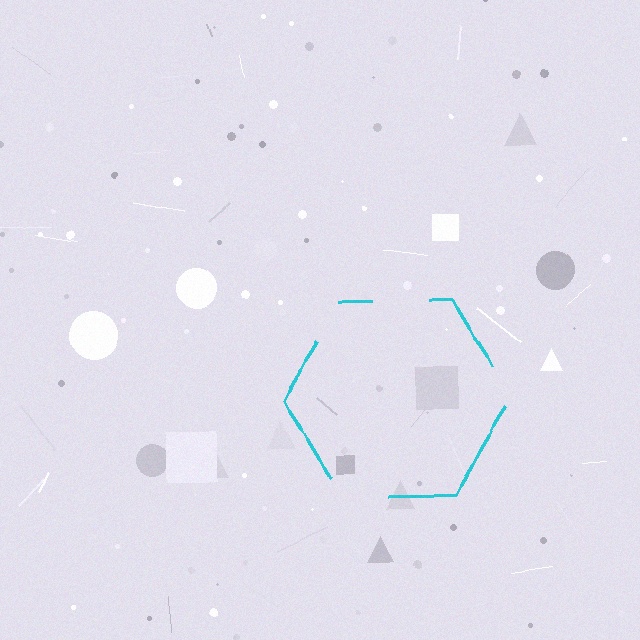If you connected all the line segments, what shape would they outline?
They would outline a hexagon.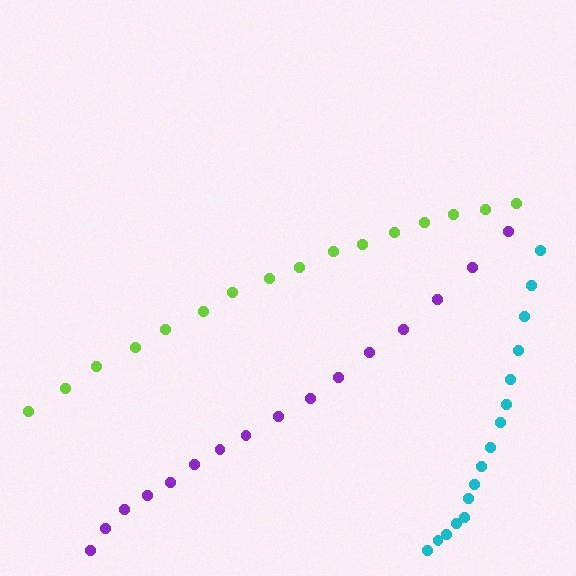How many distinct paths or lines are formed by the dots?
There are 3 distinct paths.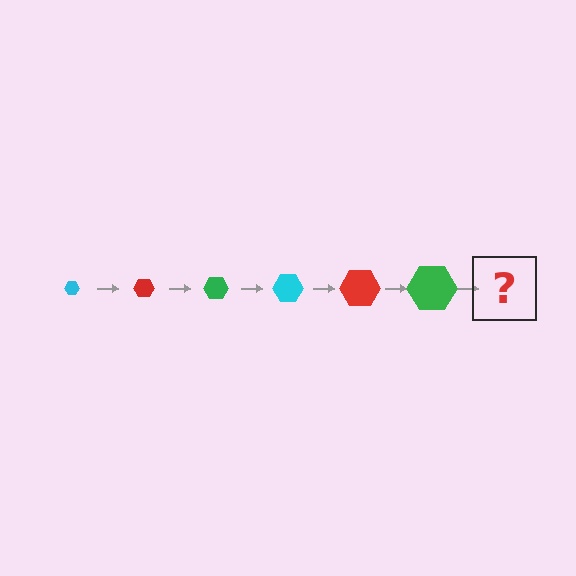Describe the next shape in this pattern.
It should be a cyan hexagon, larger than the previous one.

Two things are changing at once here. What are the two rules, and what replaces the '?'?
The two rules are that the hexagon grows larger each step and the color cycles through cyan, red, and green. The '?' should be a cyan hexagon, larger than the previous one.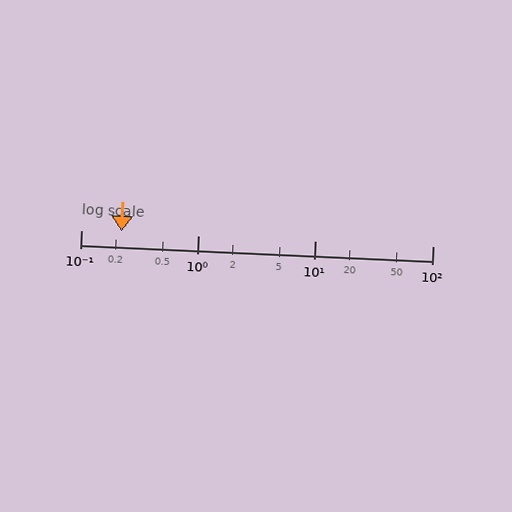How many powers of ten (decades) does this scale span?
The scale spans 3 decades, from 0.1 to 100.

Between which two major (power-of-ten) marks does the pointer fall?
The pointer is between 0.1 and 1.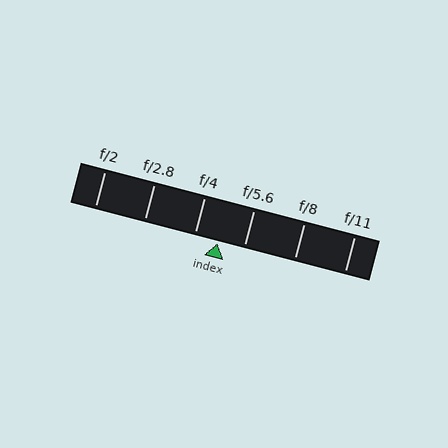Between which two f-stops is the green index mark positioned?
The index mark is between f/4 and f/5.6.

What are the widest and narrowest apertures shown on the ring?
The widest aperture shown is f/2 and the narrowest is f/11.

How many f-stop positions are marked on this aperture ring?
There are 6 f-stop positions marked.